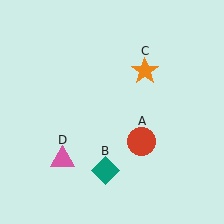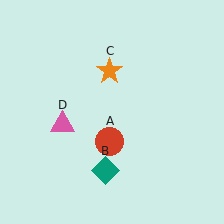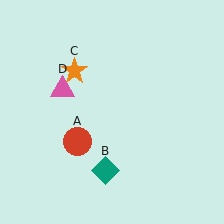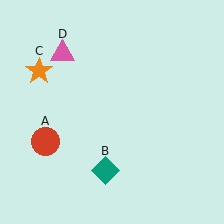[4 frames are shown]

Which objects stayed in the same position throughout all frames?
Teal diamond (object B) remained stationary.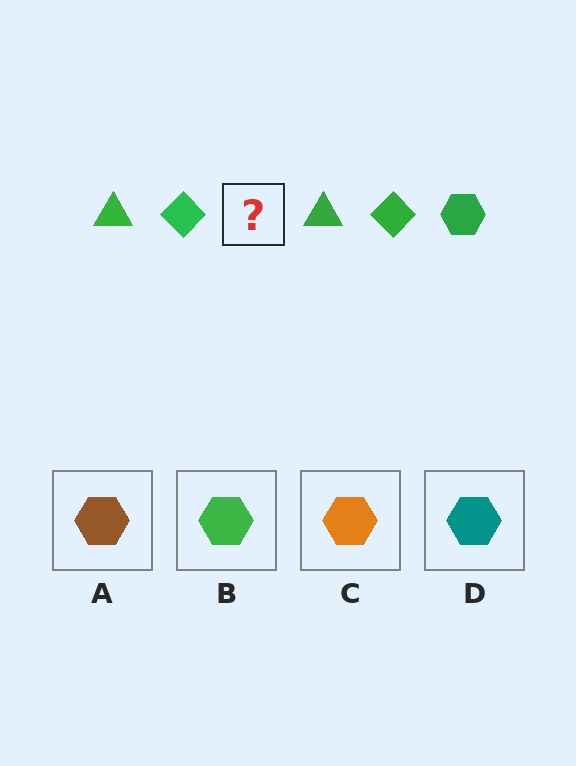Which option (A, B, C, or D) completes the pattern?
B.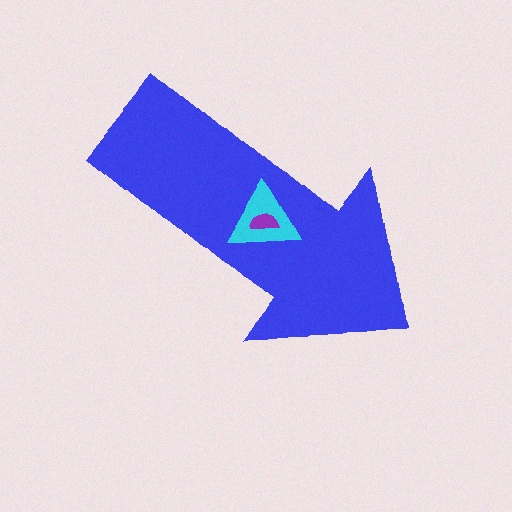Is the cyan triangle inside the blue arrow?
Yes.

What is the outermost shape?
The blue arrow.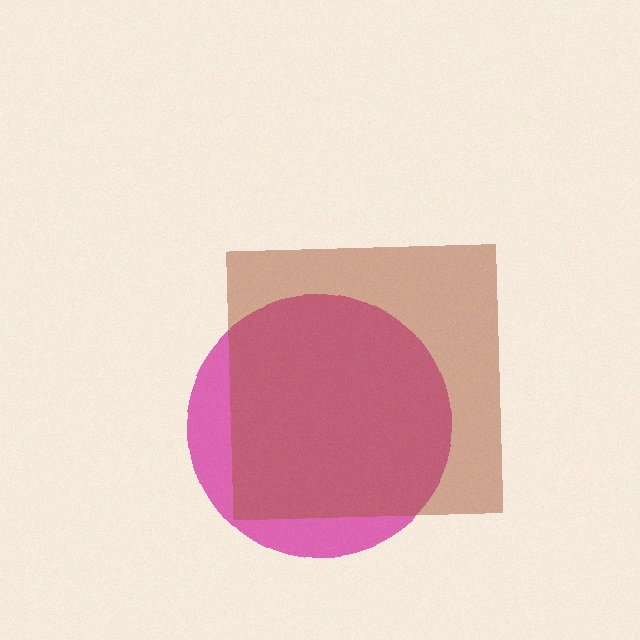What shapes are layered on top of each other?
The layered shapes are: a magenta circle, a brown square.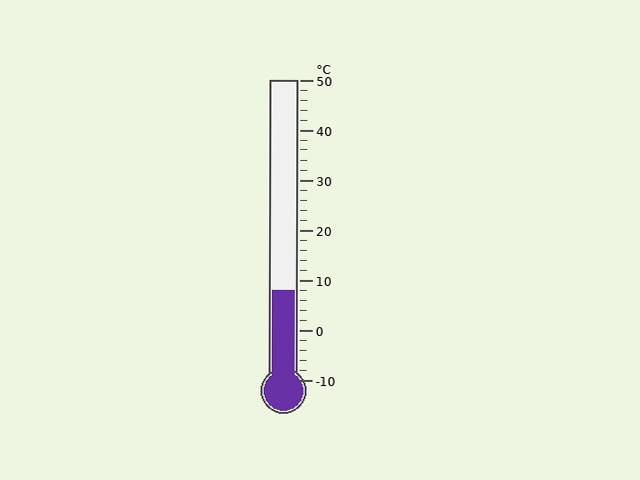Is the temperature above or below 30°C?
The temperature is below 30°C.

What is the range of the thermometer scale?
The thermometer scale ranges from -10°C to 50°C.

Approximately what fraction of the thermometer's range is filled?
The thermometer is filled to approximately 30% of its range.